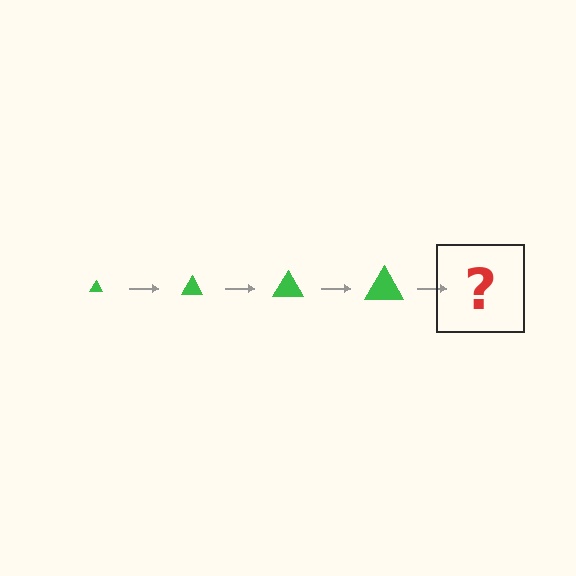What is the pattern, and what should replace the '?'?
The pattern is that the triangle gets progressively larger each step. The '?' should be a green triangle, larger than the previous one.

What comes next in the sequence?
The next element should be a green triangle, larger than the previous one.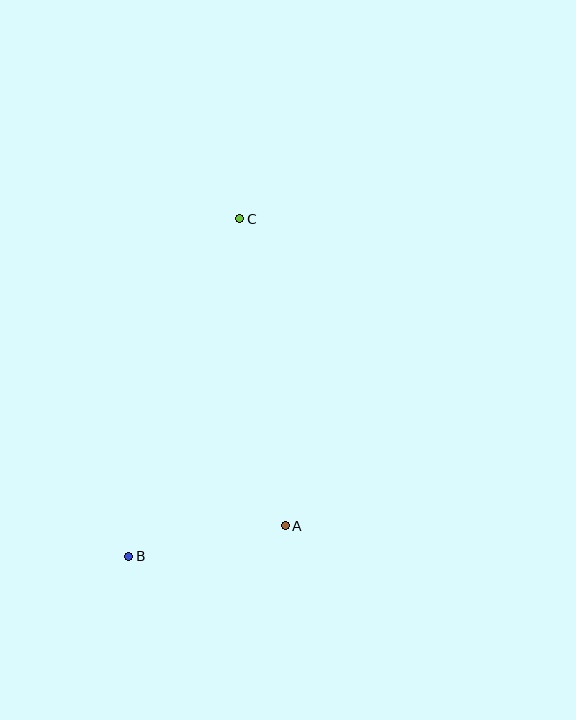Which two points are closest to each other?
Points A and B are closest to each other.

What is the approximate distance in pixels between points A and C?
The distance between A and C is approximately 311 pixels.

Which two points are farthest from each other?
Points B and C are farthest from each other.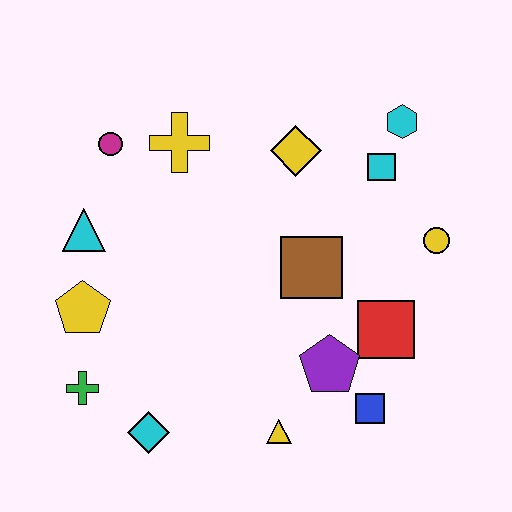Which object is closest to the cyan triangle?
The yellow pentagon is closest to the cyan triangle.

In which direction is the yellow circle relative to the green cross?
The yellow circle is to the right of the green cross.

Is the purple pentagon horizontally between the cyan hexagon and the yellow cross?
Yes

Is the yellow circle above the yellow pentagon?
Yes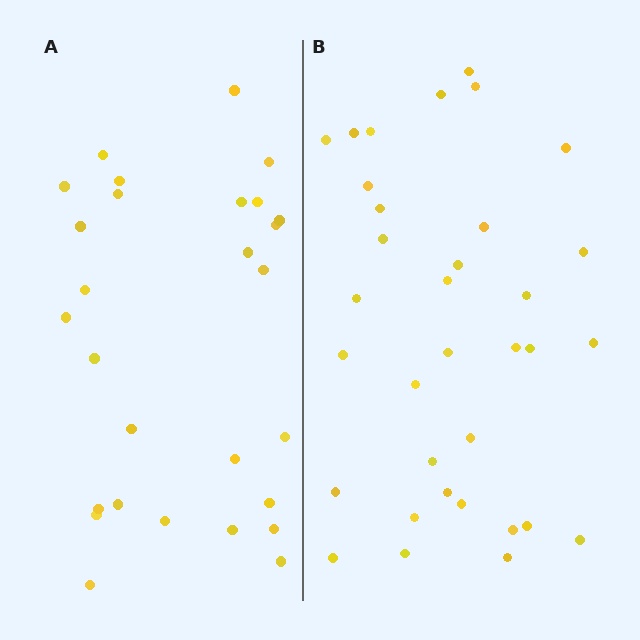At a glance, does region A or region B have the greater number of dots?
Region B (the right region) has more dots.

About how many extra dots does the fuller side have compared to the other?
Region B has about 6 more dots than region A.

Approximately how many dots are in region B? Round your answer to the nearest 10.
About 30 dots. (The exact count is 34, which rounds to 30.)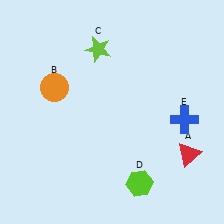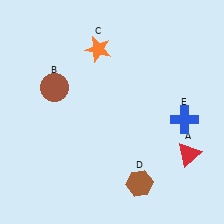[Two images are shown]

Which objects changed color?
B changed from orange to brown. C changed from lime to orange. D changed from lime to brown.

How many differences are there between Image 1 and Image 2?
There are 3 differences between the two images.